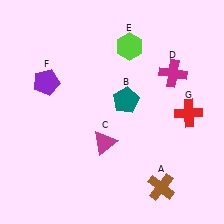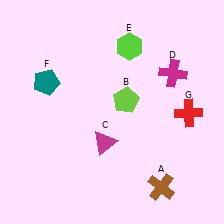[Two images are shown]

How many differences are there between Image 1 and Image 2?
There are 2 differences between the two images.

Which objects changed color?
B changed from teal to lime. F changed from purple to teal.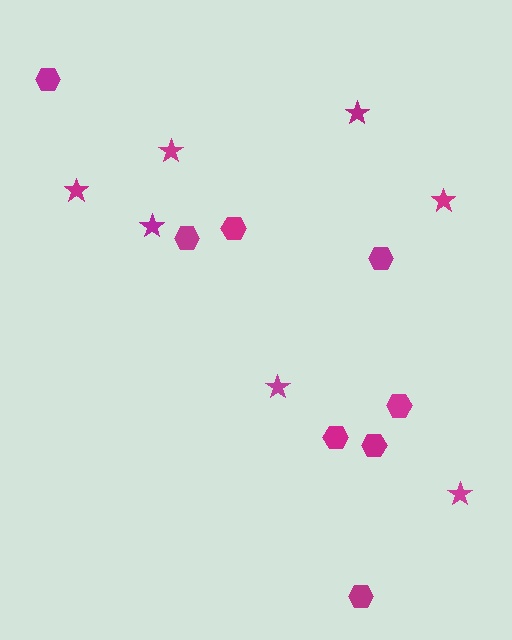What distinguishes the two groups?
There are 2 groups: one group of hexagons (8) and one group of stars (7).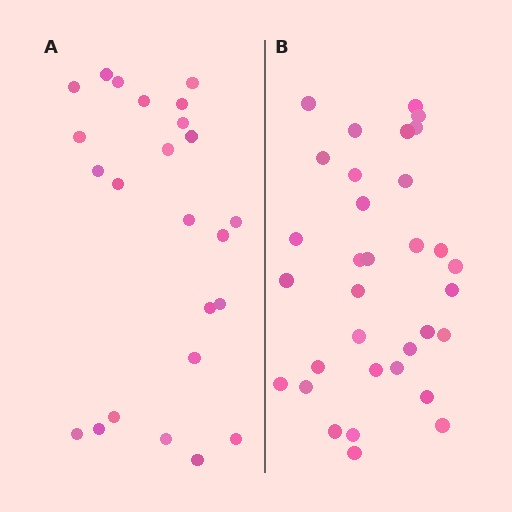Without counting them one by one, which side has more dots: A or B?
Region B (the right region) has more dots.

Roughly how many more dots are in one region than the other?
Region B has roughly 8 or so more dots than region A.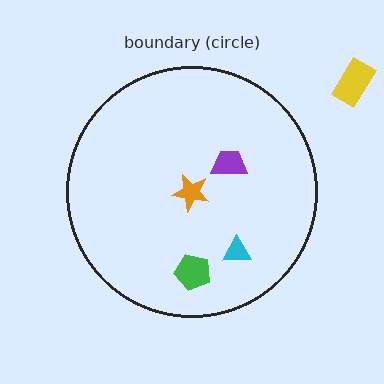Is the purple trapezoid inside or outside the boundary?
Inside.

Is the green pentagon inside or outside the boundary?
Inside.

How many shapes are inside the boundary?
4 inside, 1 outside.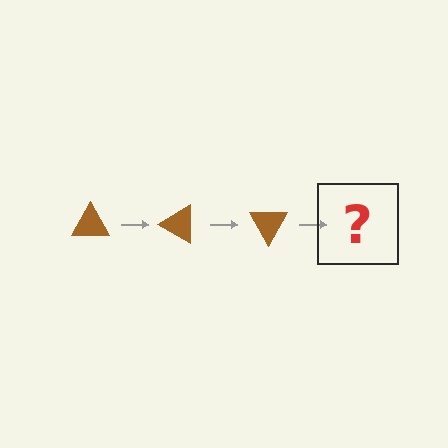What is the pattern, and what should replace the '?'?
The pattern is that the triangle rotates 30 degrees each step. The '?' should be a brown triangle rotated 90 degrees.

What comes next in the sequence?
The next element should be a brown triangle rotated 90 degrees.